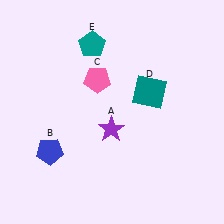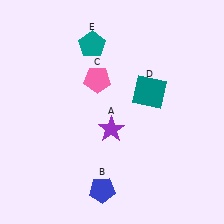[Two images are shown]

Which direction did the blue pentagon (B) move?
The blue pentagon (B) moved right.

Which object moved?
The blue pentagon (B) moved right.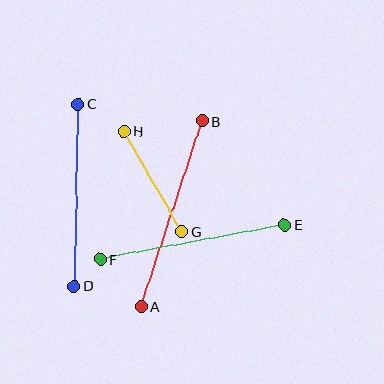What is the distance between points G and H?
The distance is approximately 116 pixels.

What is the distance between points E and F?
The distance is approximately 188 pixels.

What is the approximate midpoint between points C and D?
The midpoint is at approximately (76, 195) pixels.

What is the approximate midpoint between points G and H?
The midpoint is at approximately (153, 181) pixels.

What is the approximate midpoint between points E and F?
The midpoint is at approximately (193, 242) pixels.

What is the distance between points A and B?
The distance is approximately 195 pixels.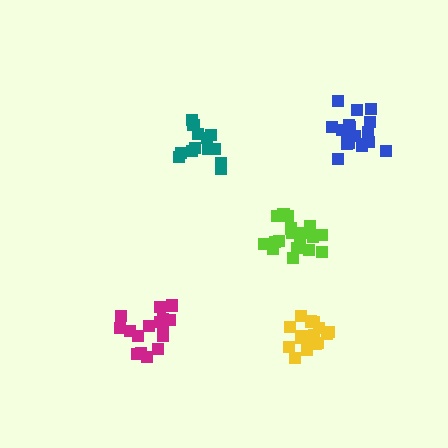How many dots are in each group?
Group 1: 13 dots, Group 2: 18 dots, Group 3: 17 dots, Group 4: 17 dots, Group 5: 19 dots (84 total).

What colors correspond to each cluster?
The clusters are colored: teal, blue, yellow, magenta, lime.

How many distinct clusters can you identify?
There are 5 distinct clusters.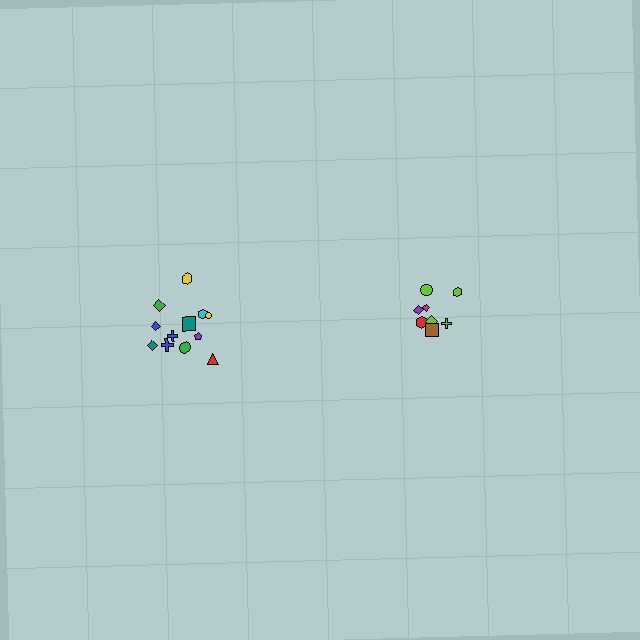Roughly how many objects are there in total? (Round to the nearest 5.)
Roughly 20 objects in total.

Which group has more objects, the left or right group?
The left group.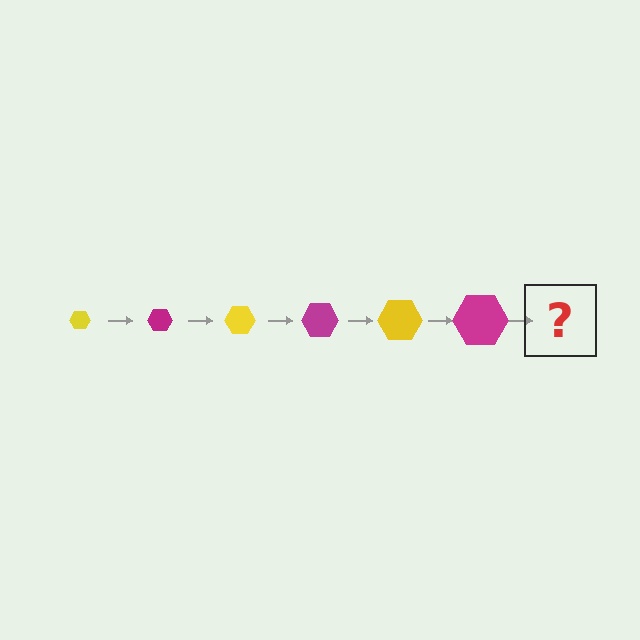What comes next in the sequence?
The next element should be a yellow hexagon, larger than the previous one.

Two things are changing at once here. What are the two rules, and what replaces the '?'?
The two rules are that the hexagon grows larger each step and the color cycles through yellow and magenta. The '?' should be a yellow hexagon, larger than the previous one.